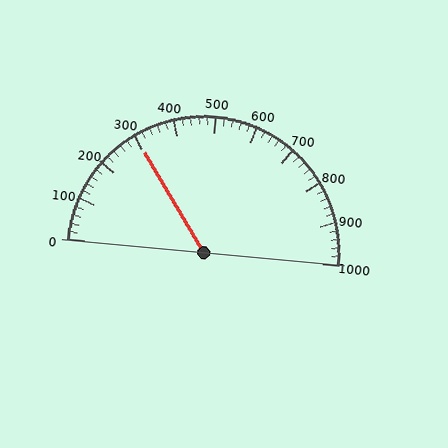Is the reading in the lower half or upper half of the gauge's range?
The reading is in the lower half of the range (0 to 1000).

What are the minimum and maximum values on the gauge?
The gauge ranges from 0 to 1000.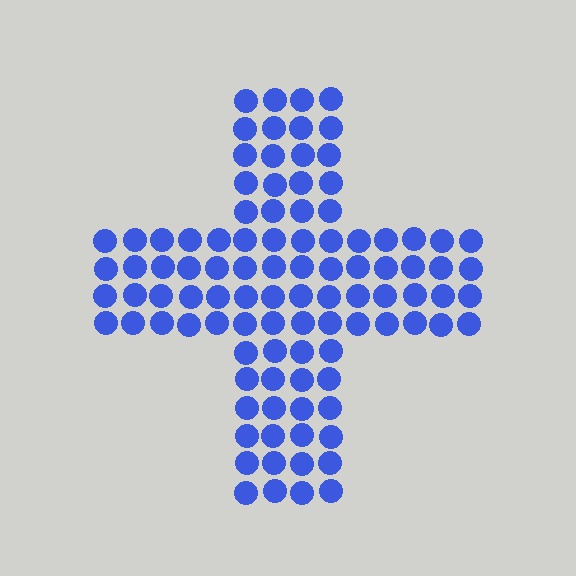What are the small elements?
The small elements are circles.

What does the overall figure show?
The overall figure shows a cross.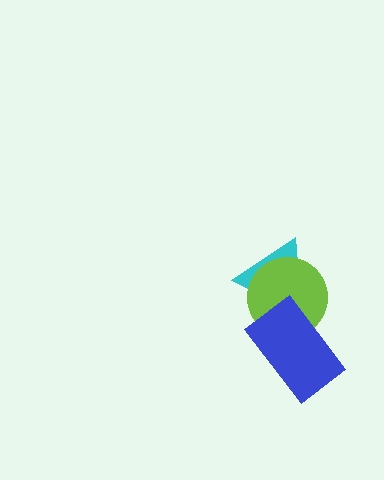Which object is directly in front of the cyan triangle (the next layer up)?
The lime circle is directly in front of the cyan triangle.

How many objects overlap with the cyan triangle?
2 objects overlap with the cyan triangle.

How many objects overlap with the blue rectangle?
2 objects overlap with the blue rectangle.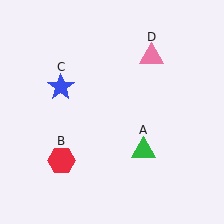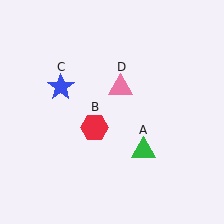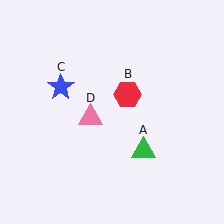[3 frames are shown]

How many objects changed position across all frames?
2 objects changed position: red hexagon (object B), pink triangle (object D).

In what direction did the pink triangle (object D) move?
The pink triangle (object D) moved down and to the left.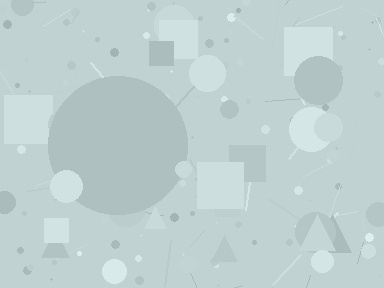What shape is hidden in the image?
A circle is hidden in the image.